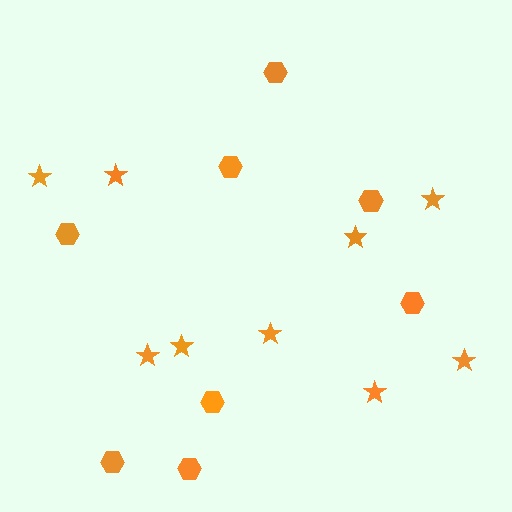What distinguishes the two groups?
There are 2 groups: one group of hexagons (8) and one group of stars (9).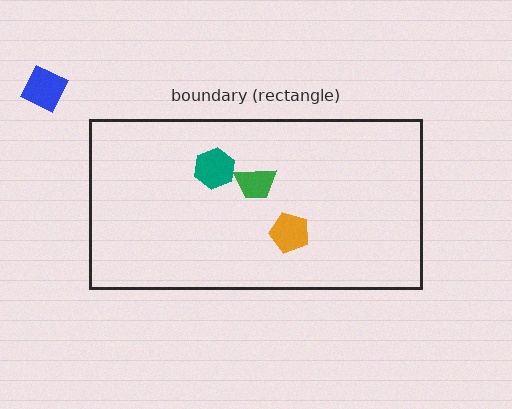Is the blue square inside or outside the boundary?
Outside.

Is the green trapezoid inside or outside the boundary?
Inside.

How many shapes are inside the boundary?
3 inside, 1 outside.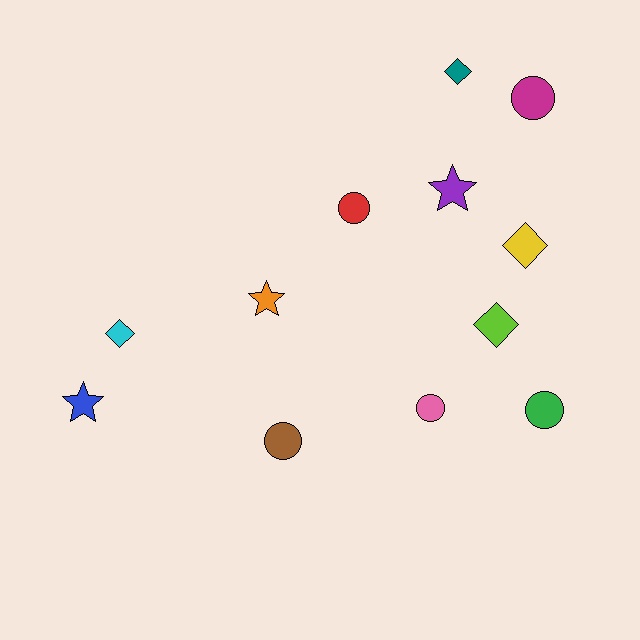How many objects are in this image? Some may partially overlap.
There are 12 objects.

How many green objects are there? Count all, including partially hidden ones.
There is 1 green object.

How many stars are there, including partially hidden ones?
There are 3 stars.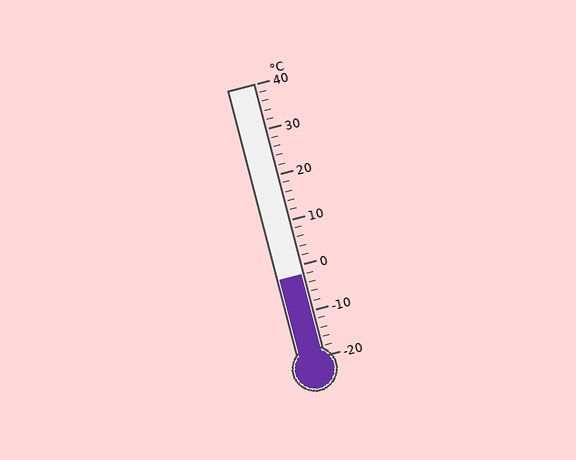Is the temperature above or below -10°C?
The temperature is above -10°C.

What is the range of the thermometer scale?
The thermometer scale ranges from -20°C to 40°C.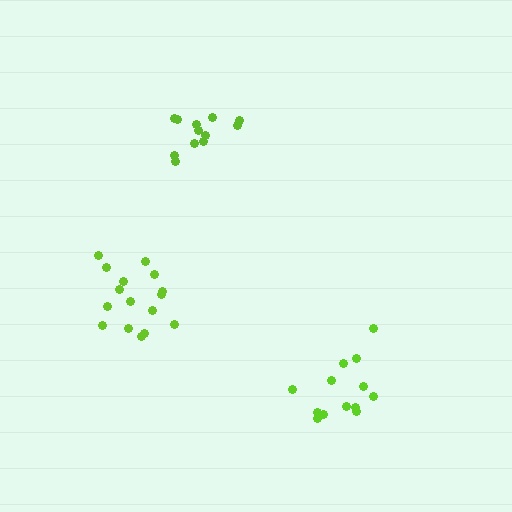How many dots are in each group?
Group 1: 12 dots, Group 2: 16 dots, Group 3: 13 dots (41 total).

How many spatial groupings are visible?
There are 3 spatial groupings.